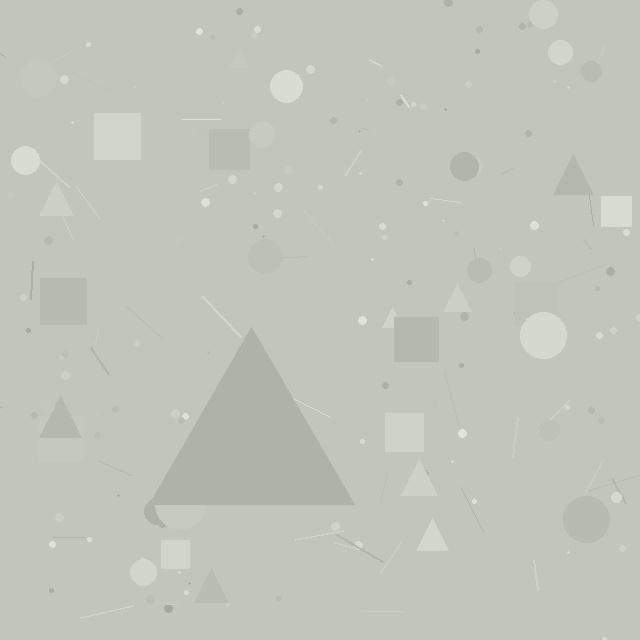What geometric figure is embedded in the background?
A triangle is embedded in the background.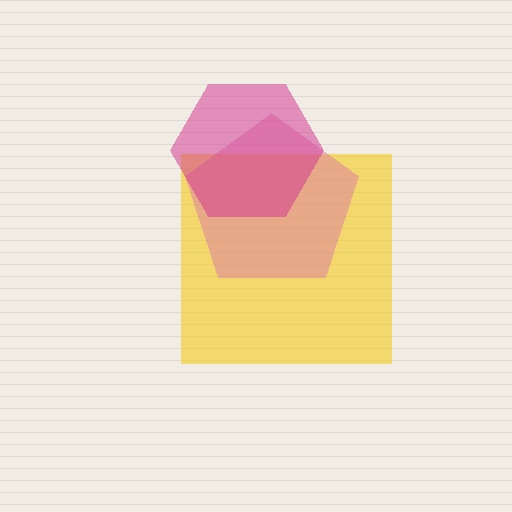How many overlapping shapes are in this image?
There are 3 overlapping shapes in the image.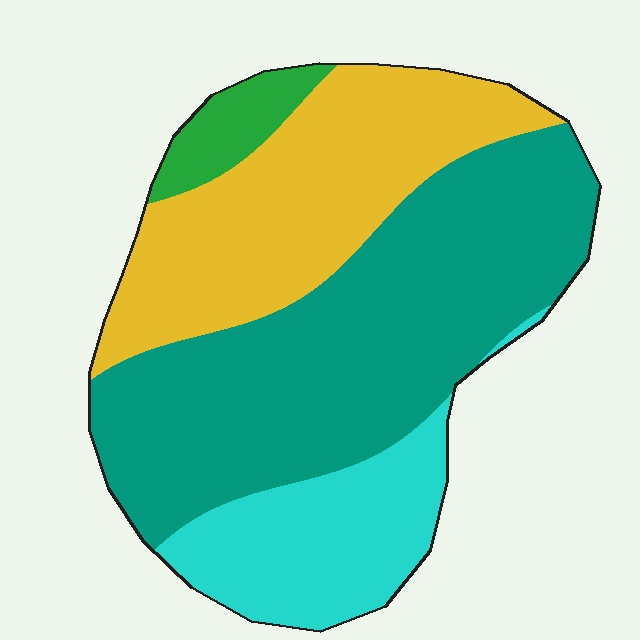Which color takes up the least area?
Green, at roughly 5%.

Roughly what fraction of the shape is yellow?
Yellow covers roughly 30% of the shape.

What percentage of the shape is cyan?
Cyan takes up between a sixth and a third of the shape.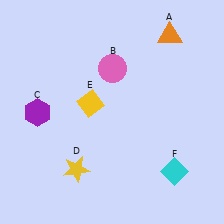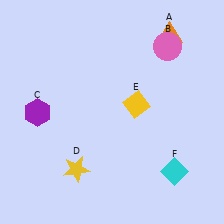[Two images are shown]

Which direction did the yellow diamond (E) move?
The yellow diamond (E) moved right.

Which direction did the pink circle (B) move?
The pink circle (B) moved right.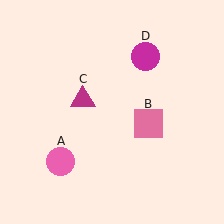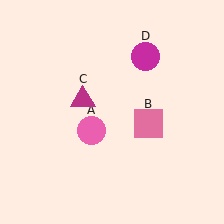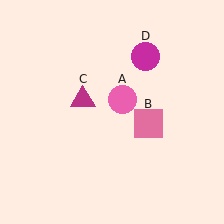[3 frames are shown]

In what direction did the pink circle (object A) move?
The pink circle (object A) moved up and to the right.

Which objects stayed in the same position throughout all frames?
Pink square (object B) and magenta triangle (object C) and magenta circle (object D) remained stationary.